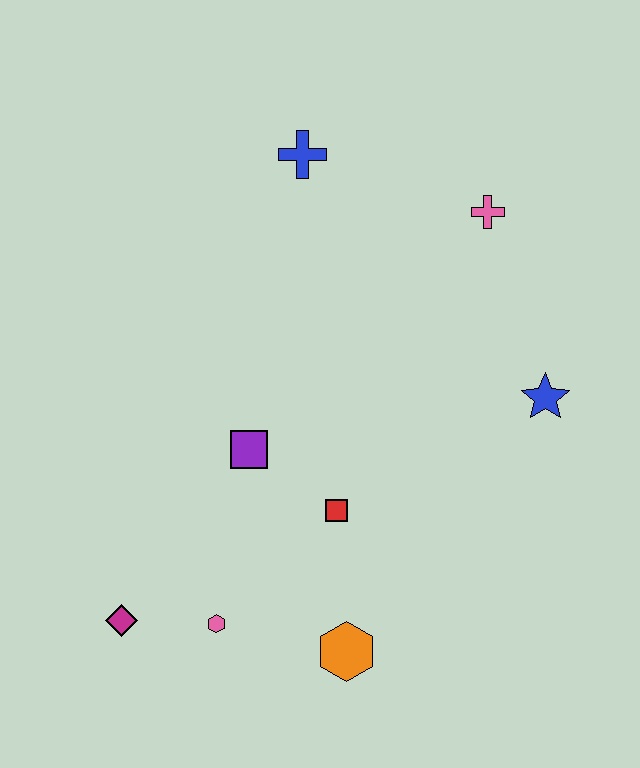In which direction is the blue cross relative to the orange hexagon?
The blue cross is above the orange hexagon.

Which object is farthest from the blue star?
The magenta diamond is farthest from the blue star.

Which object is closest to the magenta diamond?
The pink hexagon is closest to the magenta diamond.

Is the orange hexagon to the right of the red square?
Yes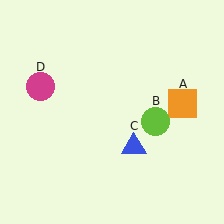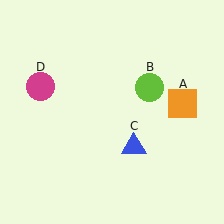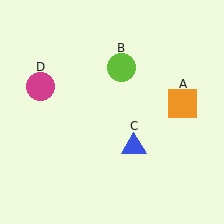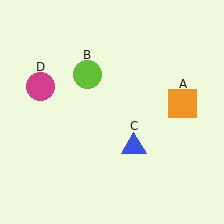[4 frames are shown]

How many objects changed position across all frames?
1 object changed position: lime circle (object B).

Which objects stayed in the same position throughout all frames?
Orange square (object A) and blue triangle (object C) and magenta circle (object D) remained stationary.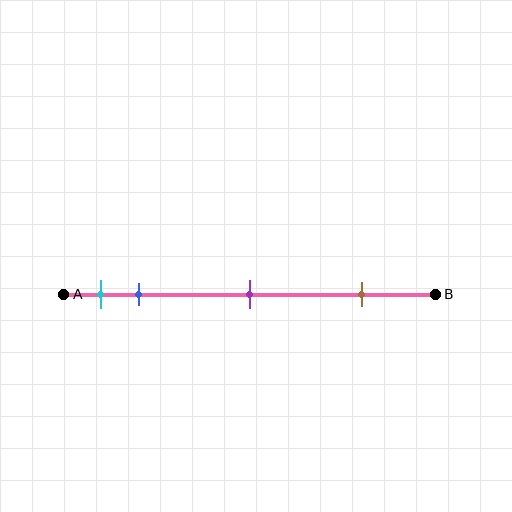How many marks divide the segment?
There are 4 marks dividing the segment.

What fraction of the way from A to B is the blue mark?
The blue mark is approximately 20% (0.2) of the way from A to B.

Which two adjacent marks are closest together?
The cyan and blue marks are the closest adjacent pair.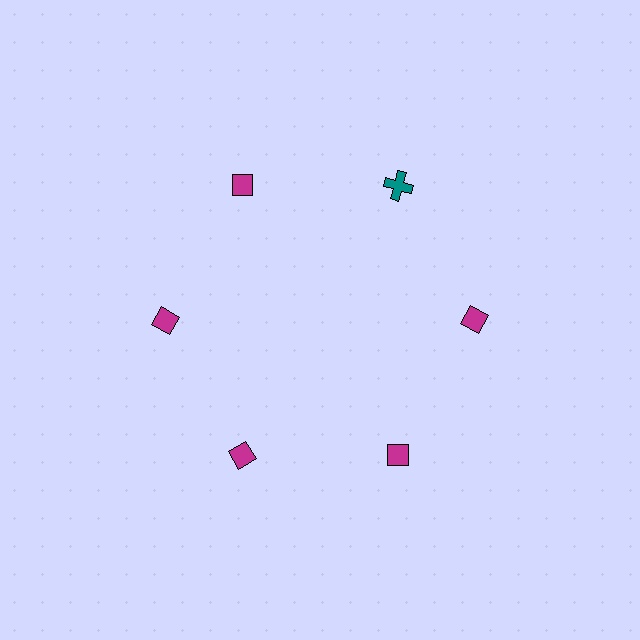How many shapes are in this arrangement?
There are 6 shapes arranged in a ring pattern.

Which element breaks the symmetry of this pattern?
The teal cross at roughly the 1 o'clock position breaks the symmetry. All other shapes are magenta diamonds.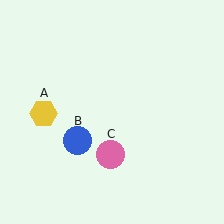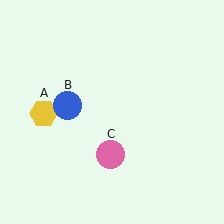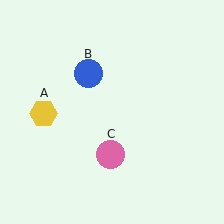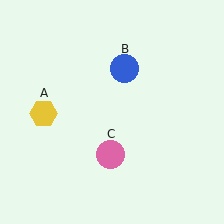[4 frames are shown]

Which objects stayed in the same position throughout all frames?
Yellow hexagon (object A) and pink circle (object C) remained stationary.